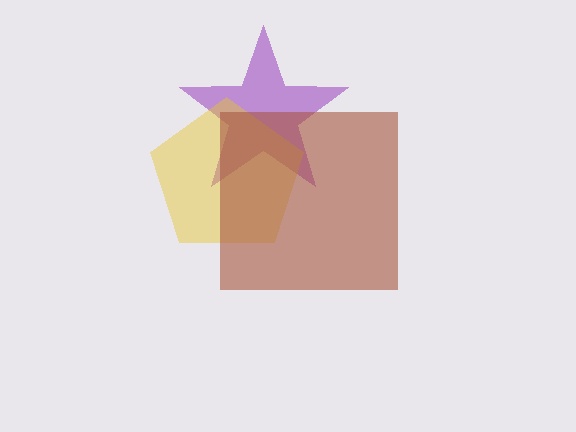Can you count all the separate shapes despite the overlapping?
Yes, there are 3 separate shapes.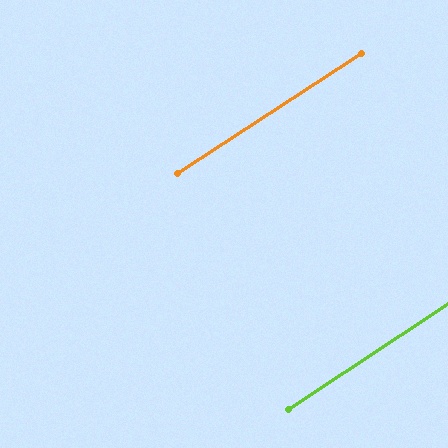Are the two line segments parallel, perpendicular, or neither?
Parallel — their directions differ by only 0.3°.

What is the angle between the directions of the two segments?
Approximately 0 degrees.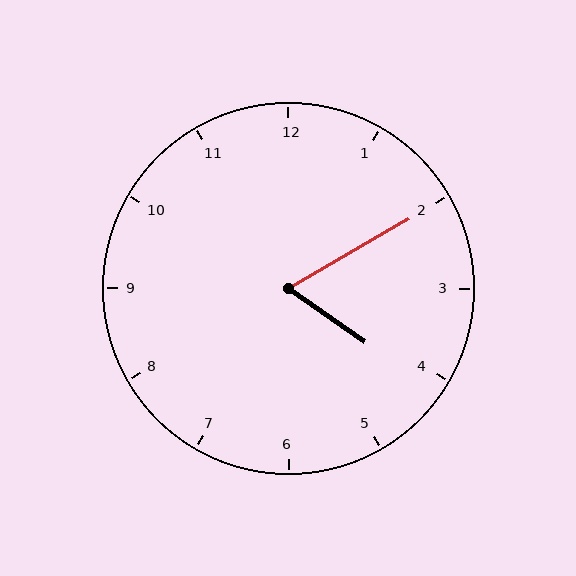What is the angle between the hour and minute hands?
Approximately 65 degrees.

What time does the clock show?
4:10.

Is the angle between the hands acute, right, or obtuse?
It is acute.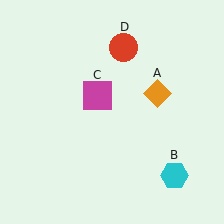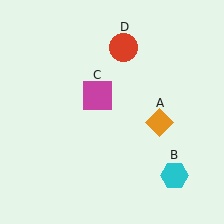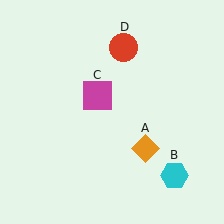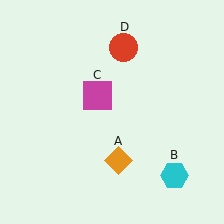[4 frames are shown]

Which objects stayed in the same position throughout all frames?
Cyan hexagon (object B) and magenta square (object C) and red circle (object D) remained stationary.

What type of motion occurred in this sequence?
The orange diamond (object A) rotated clockwise around the center of the scene.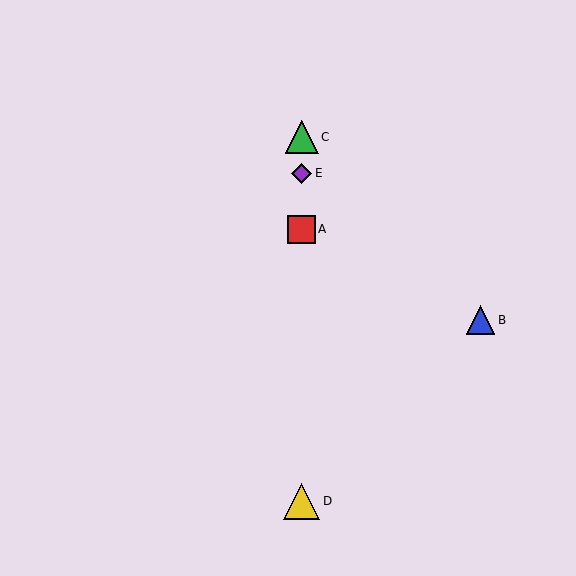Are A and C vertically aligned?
Yes, both are at x≈302.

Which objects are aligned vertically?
Objects A, C, D, E are aligned vertically.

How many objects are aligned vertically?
4 objects (A, C, D, E) are aligned vertically.